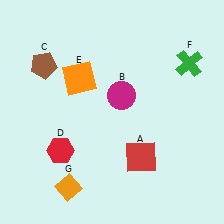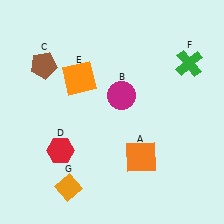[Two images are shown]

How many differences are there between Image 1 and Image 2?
There is 1 difference between the two images.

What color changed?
The square (A) changed from red in Image 1 to orange in Image 2.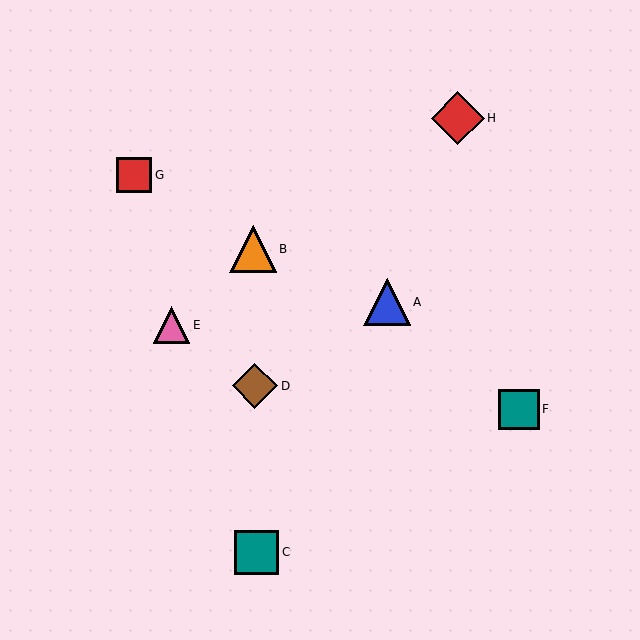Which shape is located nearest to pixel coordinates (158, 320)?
The pink triangle (labeled E) at (172, 325) is nearest to that location.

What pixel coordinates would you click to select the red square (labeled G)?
Click at (134, 175) to select the red square G.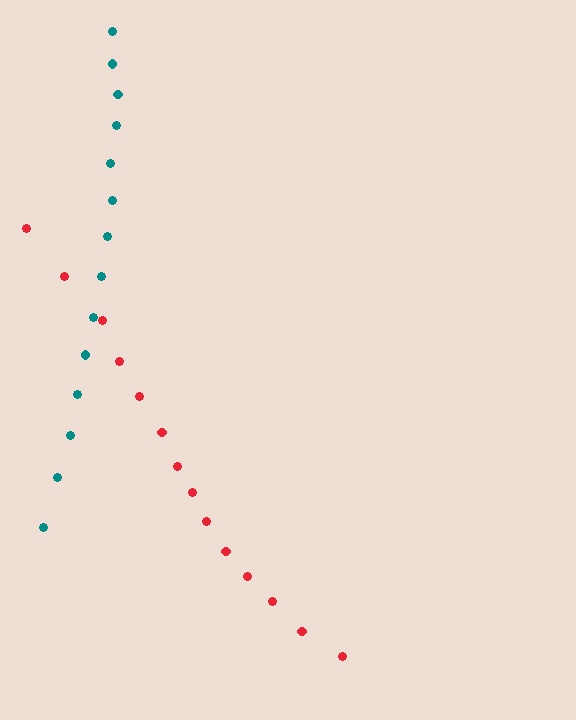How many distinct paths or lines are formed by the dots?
There are 2 distinct paths.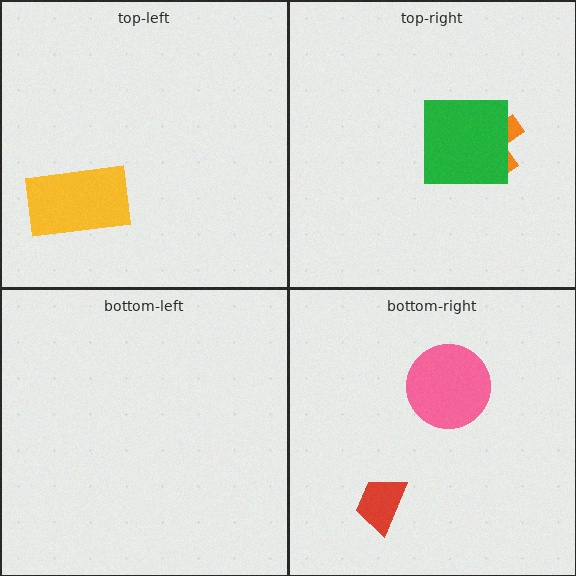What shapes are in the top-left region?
The yellow rectangle.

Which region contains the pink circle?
The bottom-right region.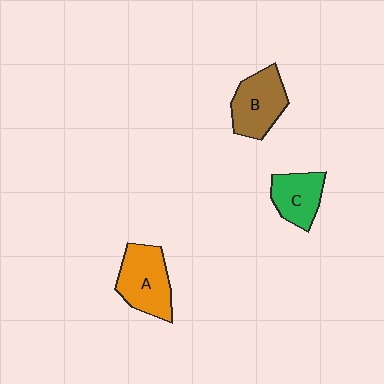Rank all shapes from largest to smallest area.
From largest to smallest: A (orange), B (brown), C (green).